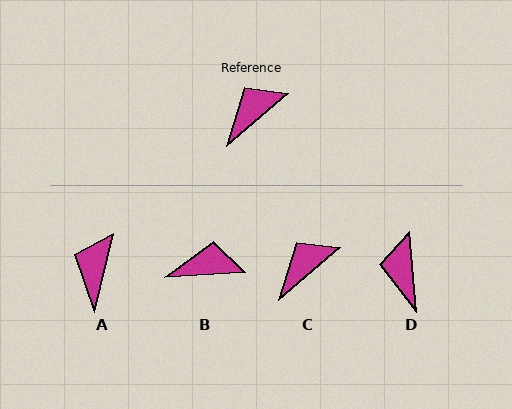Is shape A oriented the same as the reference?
No, it is off by about 36 degrees.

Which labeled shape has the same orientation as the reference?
C.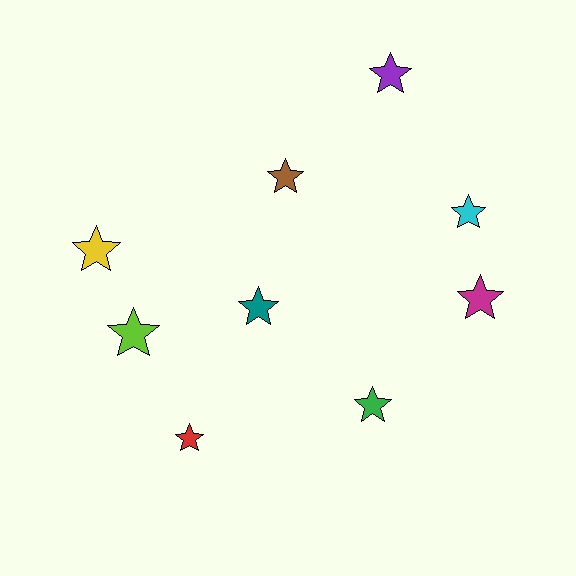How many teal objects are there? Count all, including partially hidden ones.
There is 1 teal object.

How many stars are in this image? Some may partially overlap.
There are 9 stars.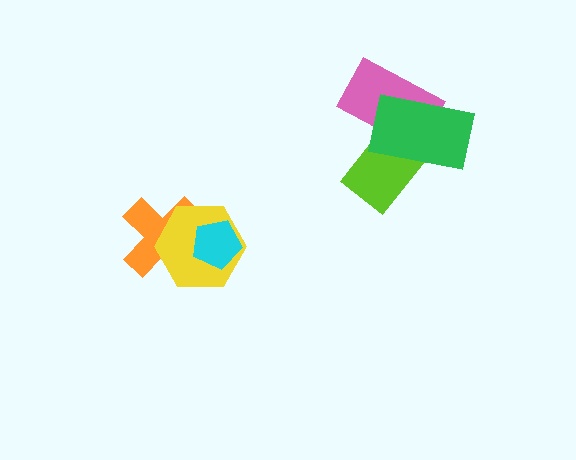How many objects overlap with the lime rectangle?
2 objects overlap with the lime rectangle.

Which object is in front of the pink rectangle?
The green rectangle is in front of the pink rectangle.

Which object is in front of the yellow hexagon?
The cyan pentagon is in front of the yellow hexagon.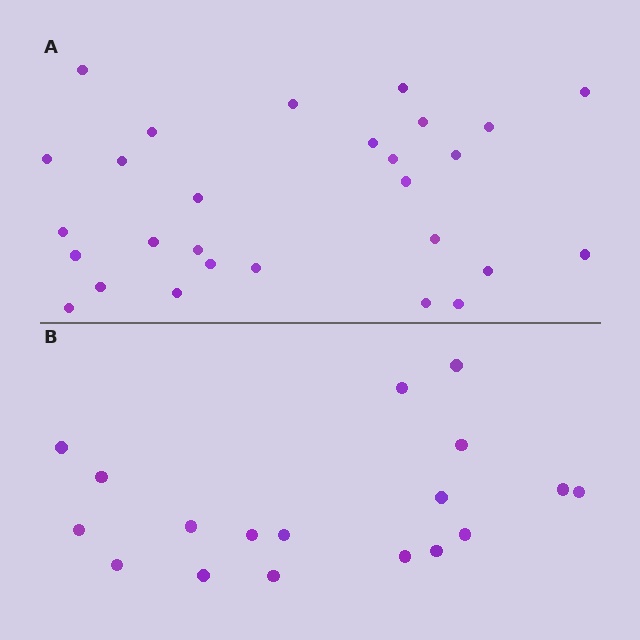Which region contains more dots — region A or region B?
Region A (the top region) has more dots.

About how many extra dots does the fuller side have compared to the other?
Region A has roughly 10 or so more dots than region B.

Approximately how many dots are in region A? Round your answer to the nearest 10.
About 30 dots. (The exact count is 28, which rounds to 30.)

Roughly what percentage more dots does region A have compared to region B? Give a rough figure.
About 55% more.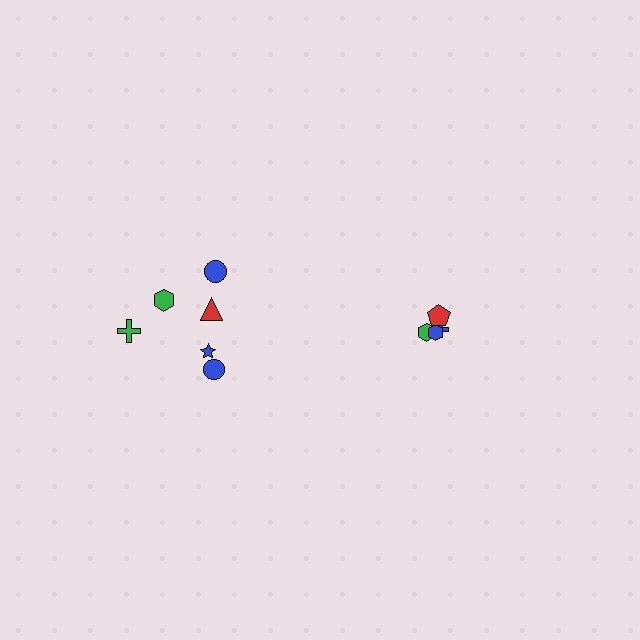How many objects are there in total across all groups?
There are 10 objects.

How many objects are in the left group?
There are 6 objects.